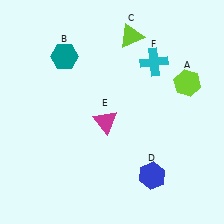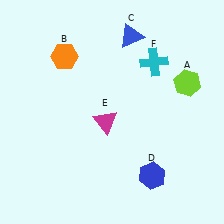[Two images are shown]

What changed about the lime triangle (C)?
In Image 1, C is lime. In Image 2, it changed to blue.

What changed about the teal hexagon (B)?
In Image 1, B is teal. In Image 2, it changed to orange.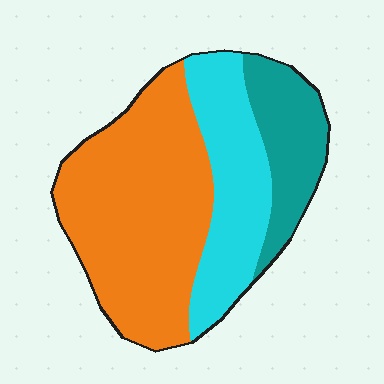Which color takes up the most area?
Orange, at roughly 55%.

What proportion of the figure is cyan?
Cyan covers 28% of the figure.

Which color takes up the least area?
Teal, at roughly 20%.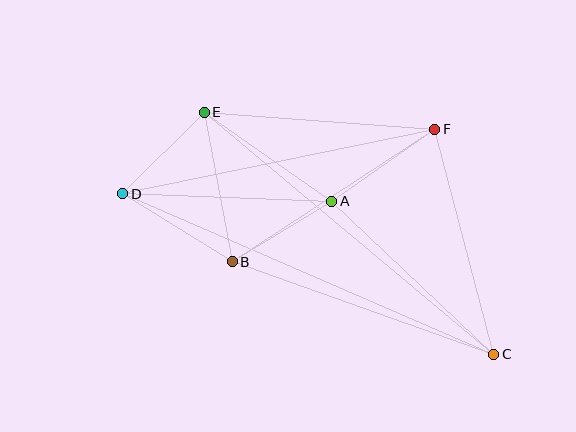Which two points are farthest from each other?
Points C and D are farthest from each other.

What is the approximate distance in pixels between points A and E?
The distance between A and E is approximately 156 pixels.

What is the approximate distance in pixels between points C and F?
The distance between C and F is approximately 233 pixels.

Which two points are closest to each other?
Points D and E are closest to each other.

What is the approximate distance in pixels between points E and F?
The distance between E and F is approximately 231 pixels.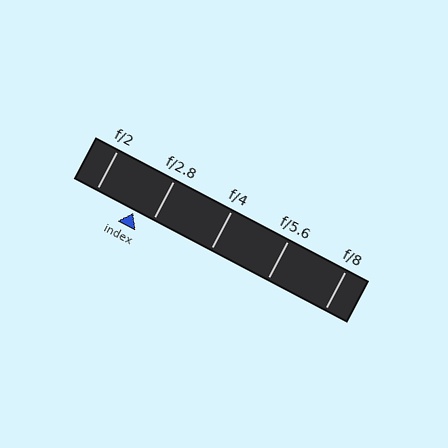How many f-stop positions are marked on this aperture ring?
There are 5 f-stop positions marked.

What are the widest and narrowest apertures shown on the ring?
The widest aperture shown is f/2 and the narrowest is f/8.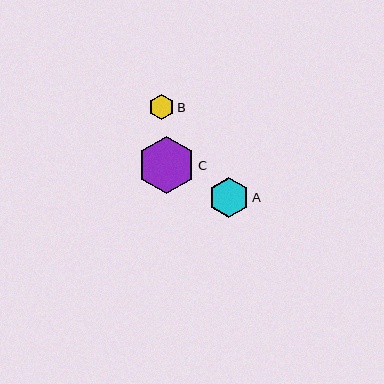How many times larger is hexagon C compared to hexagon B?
Hexagon C is approximately 2.3 times the size of hexagon B.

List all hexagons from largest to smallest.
From largest to smallest: C, A, B.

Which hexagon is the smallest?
Hexagon B is the smallest with a size of approximately 25 pixels.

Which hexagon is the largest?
Hexagon C is the largest with a size of approximately 57 pixels.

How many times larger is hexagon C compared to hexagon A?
Hexagon C is approximately 1.4 times the size of hexagon A.